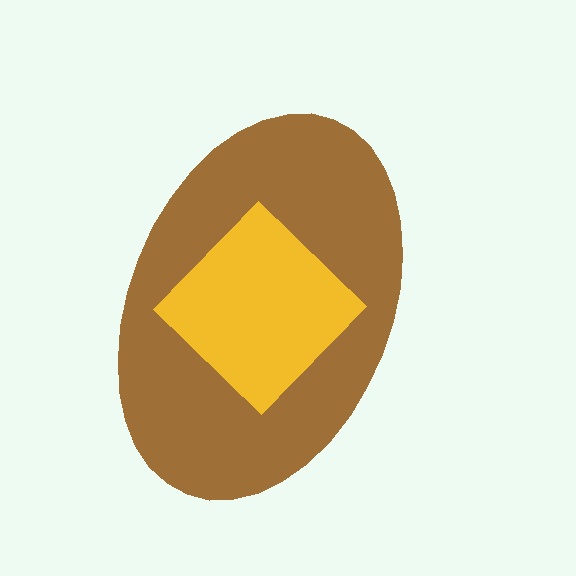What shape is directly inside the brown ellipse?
The yellow diamond.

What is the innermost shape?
The yellow diamond.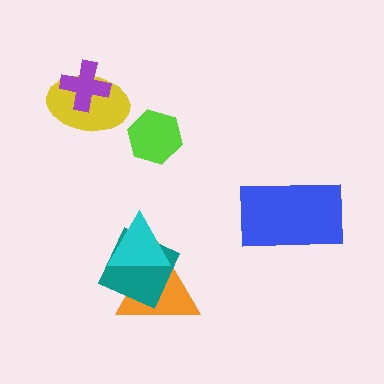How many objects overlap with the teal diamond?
2 objects overlap with the teal diamond.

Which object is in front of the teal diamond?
The cyan triangle is in front of the teal diamond.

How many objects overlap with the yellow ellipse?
1 object overlaps with the yellow ellipse.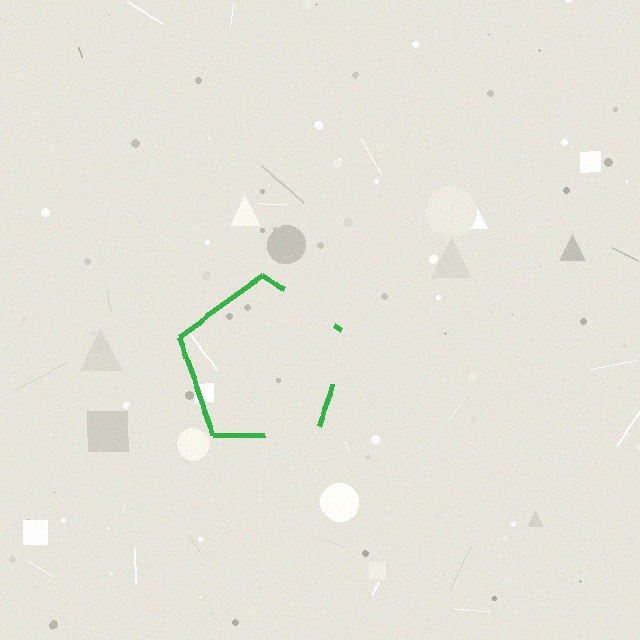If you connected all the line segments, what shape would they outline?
They would outline a pentagon.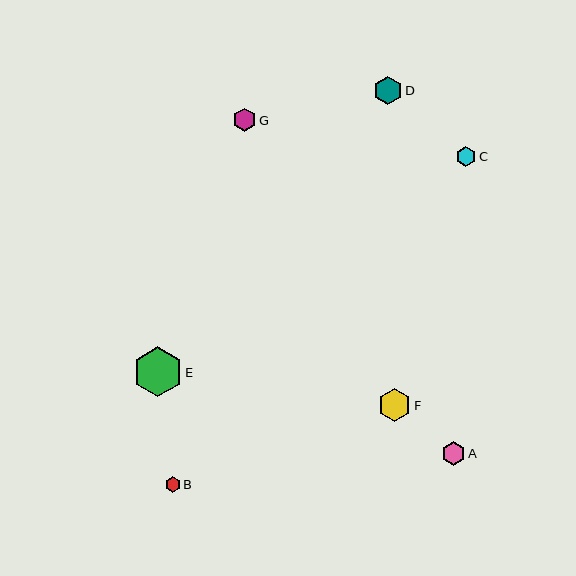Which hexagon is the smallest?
Hexagon B is the smallest with a size of approximately 15 pixels.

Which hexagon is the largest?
Hexagon E is the largest with a size of approximately 50 pixels.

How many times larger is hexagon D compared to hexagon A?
Hexagon D is approximately 1.2 times the size of hexagon A.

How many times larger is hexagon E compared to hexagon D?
Hexagon E is approximately 1.8 times the size of hexagon D.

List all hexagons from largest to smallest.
From largest to smallest: E, F, D, A, G, C, B.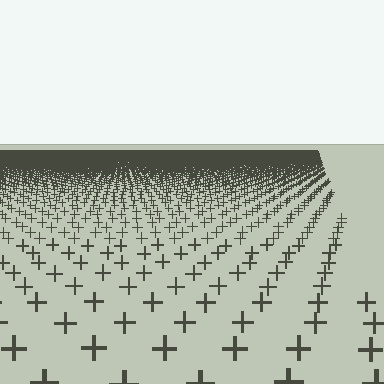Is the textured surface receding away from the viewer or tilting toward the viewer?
The surface is receding away from the viewer. Texture elements get smaller and denser toward the top.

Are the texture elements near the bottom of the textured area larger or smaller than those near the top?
Larger. Near the bottom, elements are closer to the viewer and appear at a bigger on-screen size.